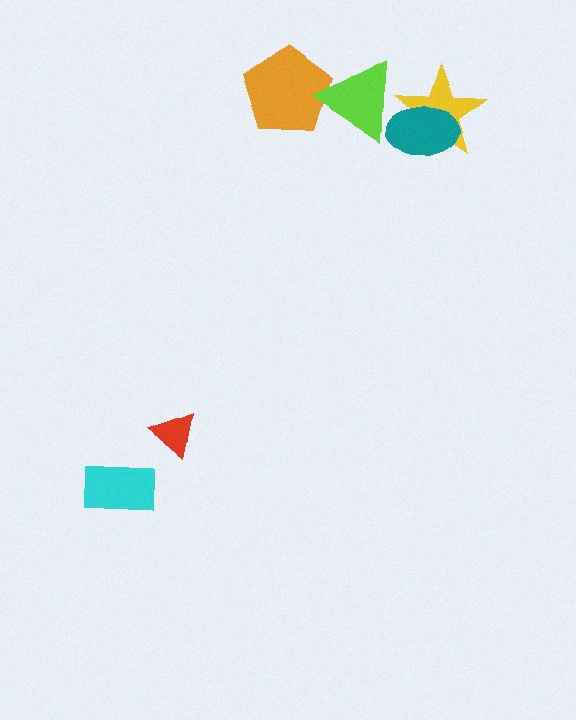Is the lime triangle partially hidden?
Yes, it is partially covered by another shape.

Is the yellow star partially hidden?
Yes, it is partially covered by another shape.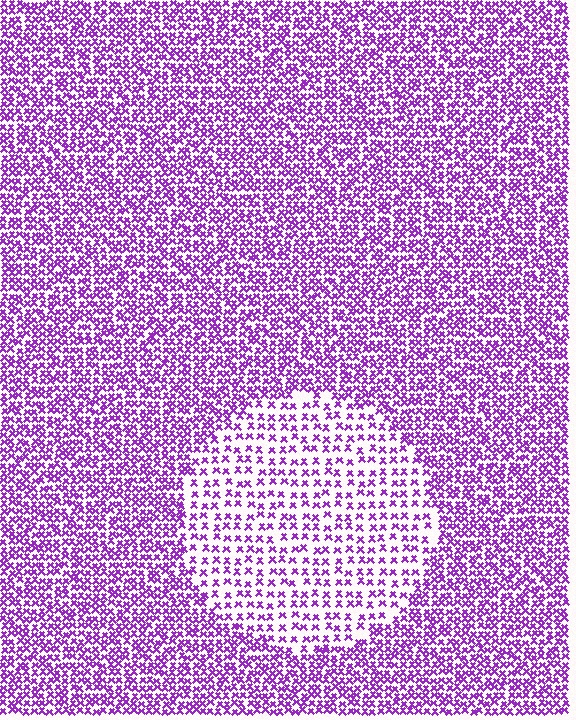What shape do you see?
I see a circle.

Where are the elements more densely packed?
The elements are more densely packed outside the circle boundary.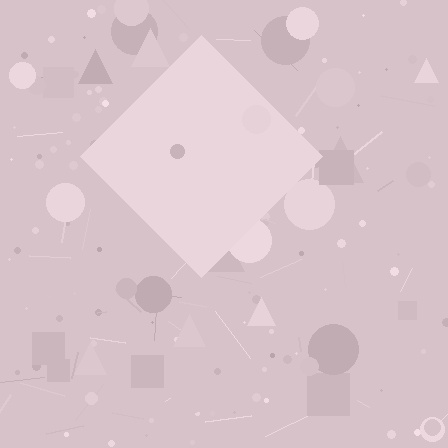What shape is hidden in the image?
A diamond is hidden in the image.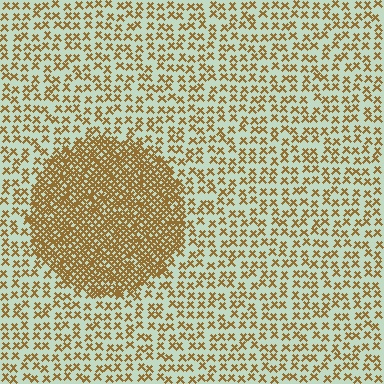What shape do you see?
I see a circle.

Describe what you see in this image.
The image contains small brown elements arranged at two different densities. A circle-shaped region is visible where the elements are more densely packed than the surrounding area.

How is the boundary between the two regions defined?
The boundary is defined by a change in element density (approximately 2.8x ratio). All elements are the same color, size, and shape.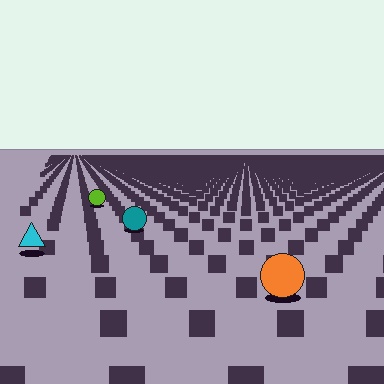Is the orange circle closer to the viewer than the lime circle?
Yes. The orange circle is closer — you can tell from the texture gradient: the ground texture is coarser near it.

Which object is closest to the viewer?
The orange circle is closest. The texture marks near it are larger and more spread out.